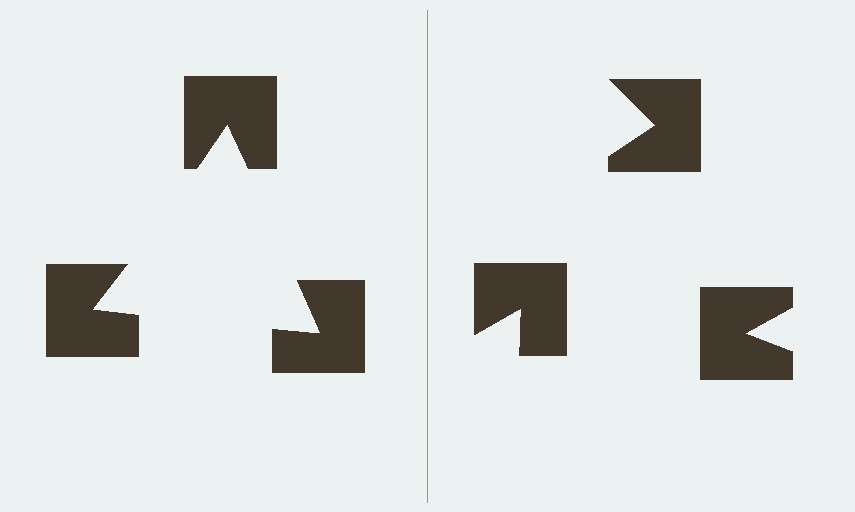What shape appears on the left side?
An illusory triangle.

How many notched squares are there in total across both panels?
6 — 3 on each side.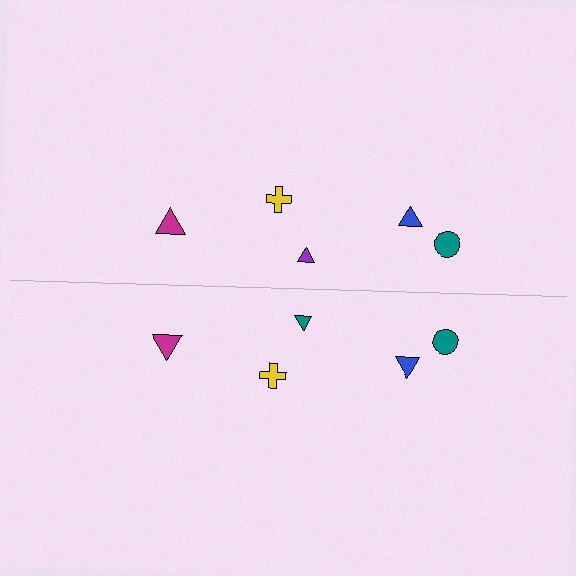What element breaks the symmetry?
The teal triangle on the bottom side breaks the symmetry — its mirror counterpart is purple.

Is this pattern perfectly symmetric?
No, the pattern is not perfectly symmetric. The teal triangle on the bottom side breaks the symmetry — its mirror counterpart is purple.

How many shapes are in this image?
There are 10 shapes in this image.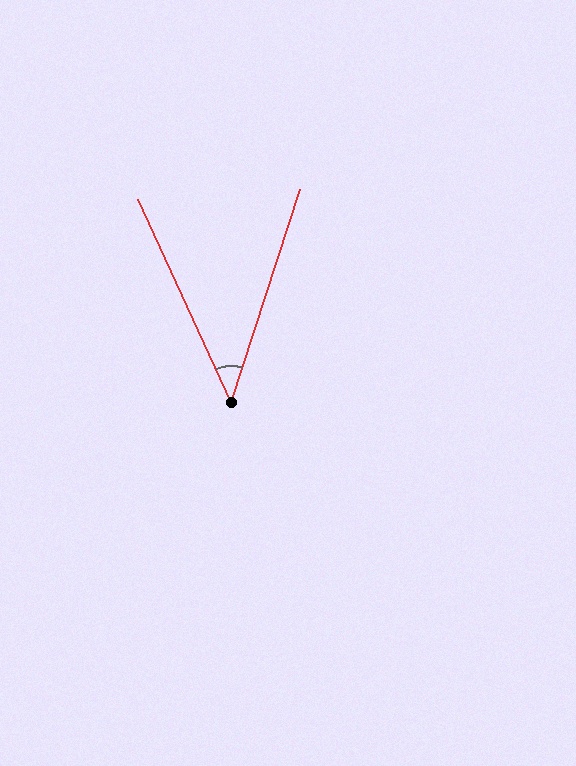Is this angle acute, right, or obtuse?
It is acute.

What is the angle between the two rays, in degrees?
Approximately 42 degrees.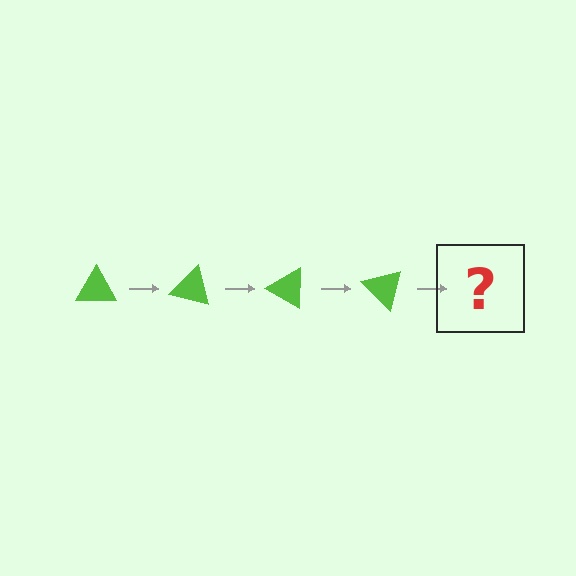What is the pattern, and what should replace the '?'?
The pattern is that the triangle rotates 15 degrees each step. The '?' should be a lime triangle rotated 60 degrees.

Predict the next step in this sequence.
The next step is a lime triangle rotated 60 degrees.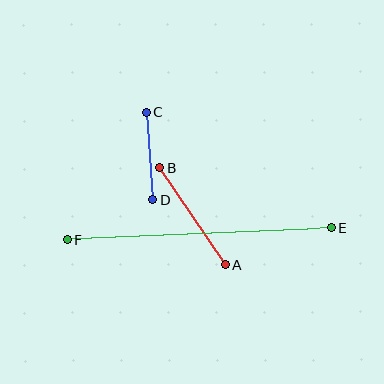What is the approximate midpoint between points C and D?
The midpoint is at approximately (149, 156) pixels.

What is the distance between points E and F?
The distance is approximately 264 pixels.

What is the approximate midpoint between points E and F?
The midpoint is at approximately (199, 234) pixels.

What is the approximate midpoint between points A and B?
The midpoint is at approximately (193, 216) pixels.